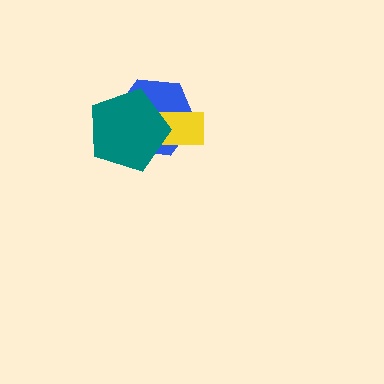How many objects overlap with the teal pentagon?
2 objects overlap with the teal pentagon.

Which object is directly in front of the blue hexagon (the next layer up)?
The yellow rectangle is directly in front of the blue hexagon.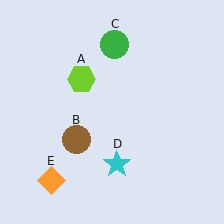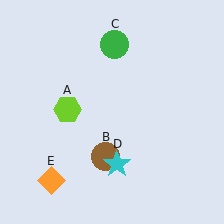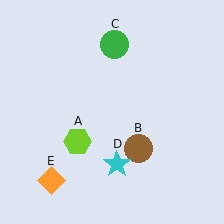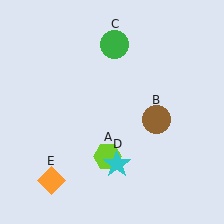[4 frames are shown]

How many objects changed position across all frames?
2 objects changed position: lime hexagon (object A), brown circle (object B).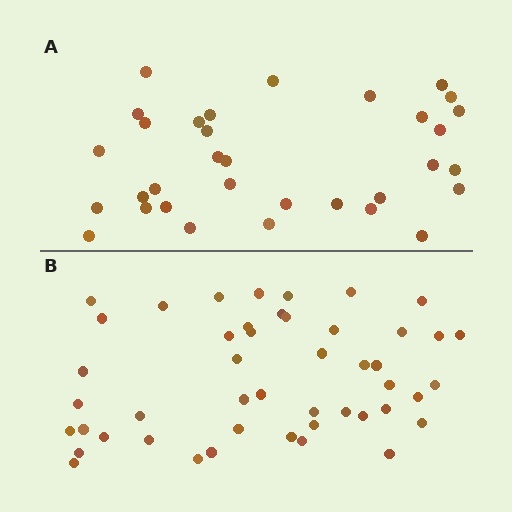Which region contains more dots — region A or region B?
Region B (the bottom region) has more dots.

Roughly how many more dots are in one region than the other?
Region B has approximately 15 more dots than region A.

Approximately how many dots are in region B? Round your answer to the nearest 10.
About 50 dots. (The exact count is 47, which rounds to 50.)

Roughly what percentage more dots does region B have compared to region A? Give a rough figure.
About 40% more.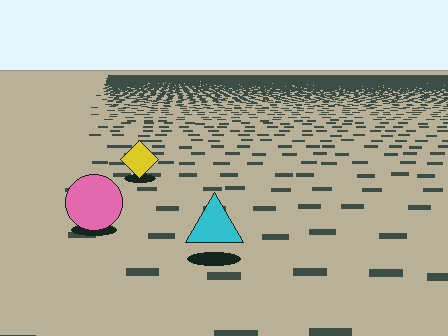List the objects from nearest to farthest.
From nearest to farthest: the cyan triangle, the pink circle, the yellow diamond.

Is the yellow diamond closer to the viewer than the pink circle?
No. The pink circle is closer — you can tell from the texture gradient: the ground texture is coarser near it.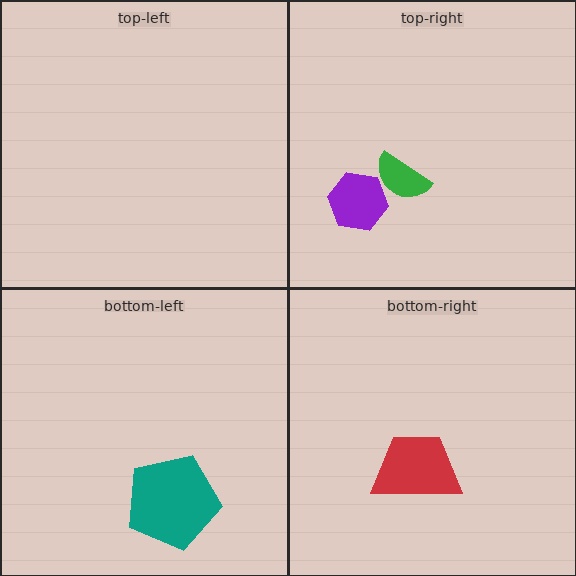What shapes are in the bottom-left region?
The teal pentagon.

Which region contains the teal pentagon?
The bottom-left region.